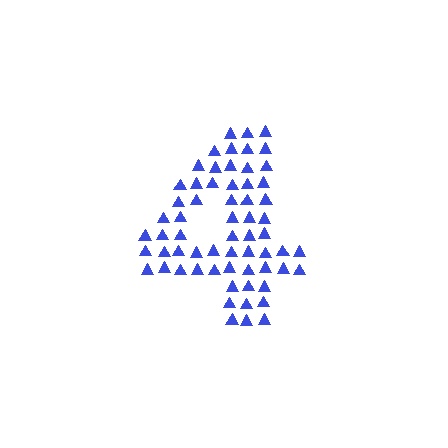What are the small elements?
The small elements are triangles.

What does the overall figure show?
The overall figure shows the digit 4.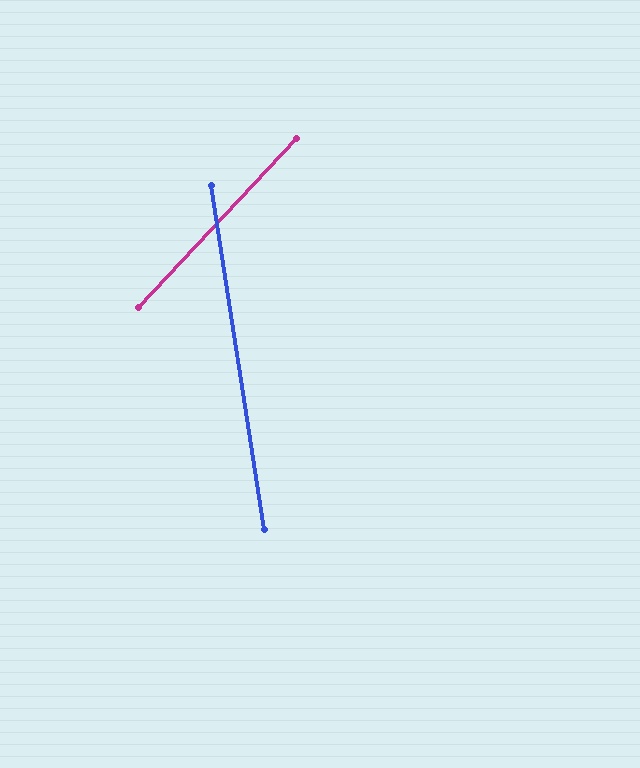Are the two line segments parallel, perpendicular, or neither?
Neither parallel nor perpendicular — they differ by about 52°.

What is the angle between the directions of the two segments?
Approximately 52 degrees.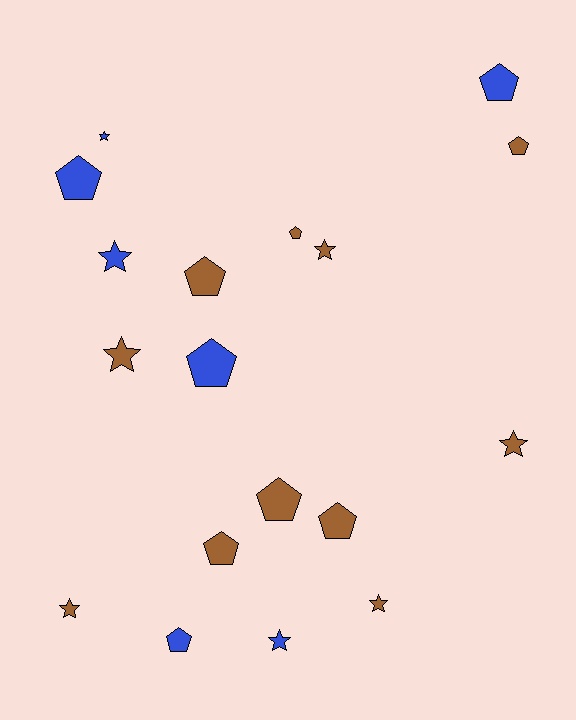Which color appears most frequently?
Brown, with 11 objects.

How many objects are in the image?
There are 18 objects.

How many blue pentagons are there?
There are 4 blue pentagons.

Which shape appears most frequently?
Pentagon, with 10 objects.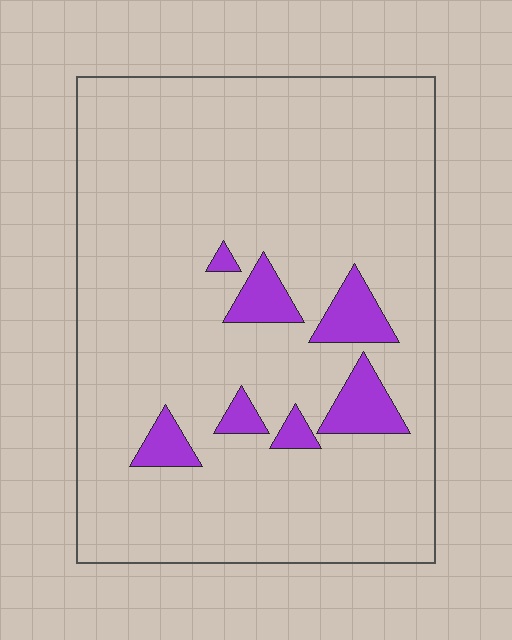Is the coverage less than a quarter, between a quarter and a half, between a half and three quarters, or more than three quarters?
Less than a quarter.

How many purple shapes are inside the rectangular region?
7.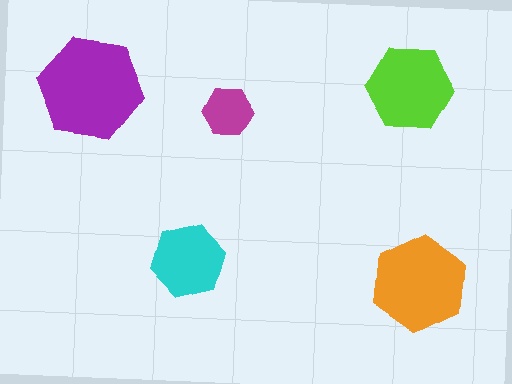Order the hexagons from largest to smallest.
the purple one, the orange one, the lime one, the cyan one, the magenta one.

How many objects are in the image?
There are 5 objects in the image.